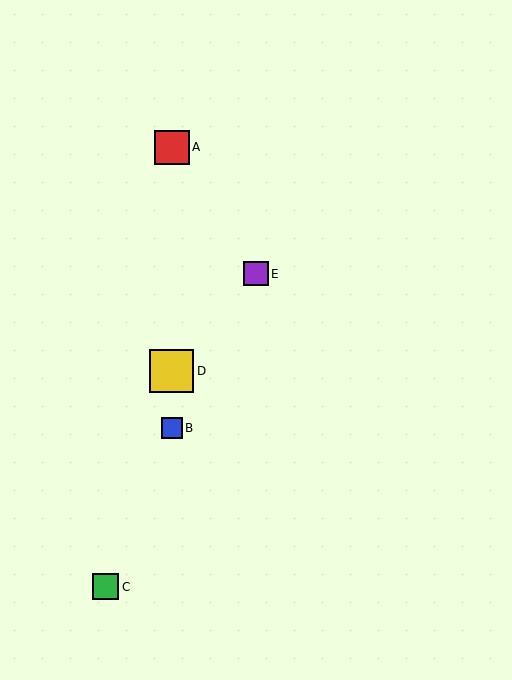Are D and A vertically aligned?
Yes, both are at x≈172.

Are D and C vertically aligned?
No, D is at x≈172 and C is at x≈106.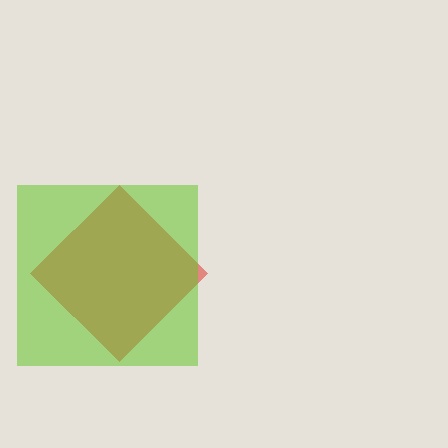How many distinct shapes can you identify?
There are 2 distinct shapes: a red diamond, a lime square.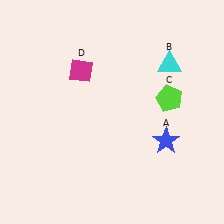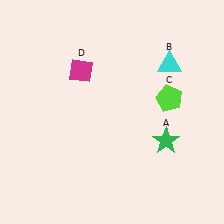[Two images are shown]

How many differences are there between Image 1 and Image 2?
There is 1 difference between the two images.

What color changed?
The star (A) changed from blue in Image 1 to green in Image 2.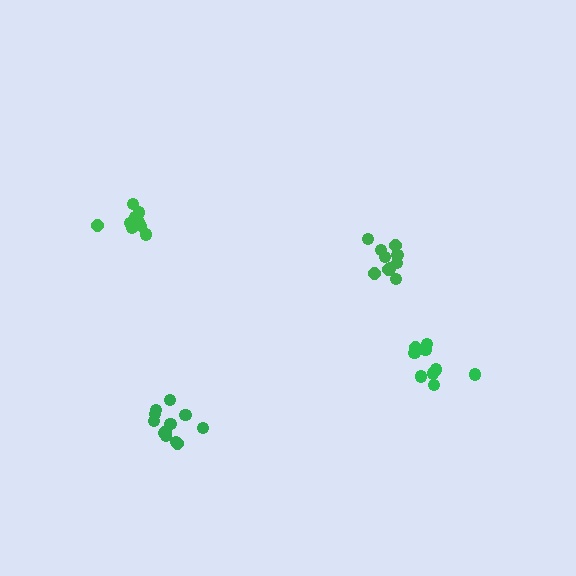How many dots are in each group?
Group 1: 12 dots, Group 2: 9 dots, Group 3: 9 dots, Group 4: 10 dots (40 total).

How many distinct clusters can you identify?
There are 4 distinct clusters.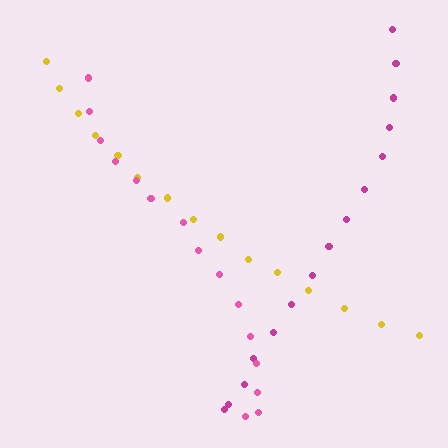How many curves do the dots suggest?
There are 3 distinct paths.